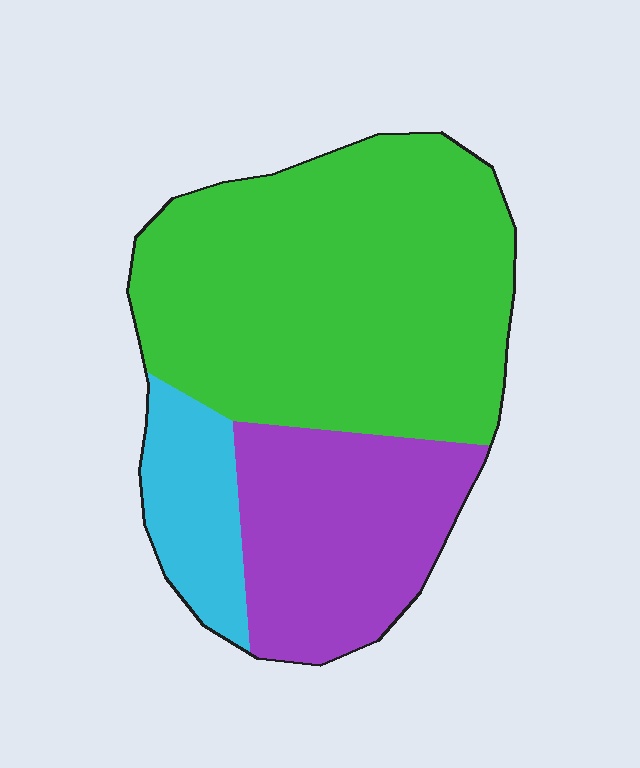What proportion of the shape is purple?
Purple takes up about one quarter (1/4) of the shape.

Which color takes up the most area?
Green, at roughly 60%.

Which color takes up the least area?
Cyan, at roughly 15%.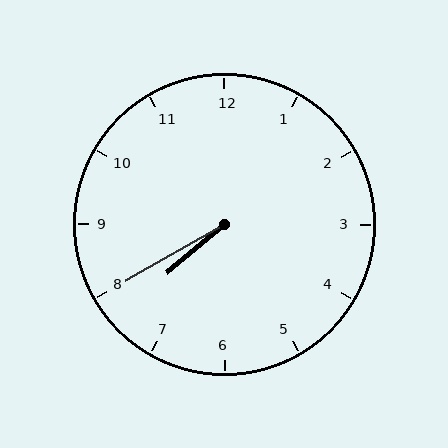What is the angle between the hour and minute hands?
Approximately 10 degrees.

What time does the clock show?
7:40.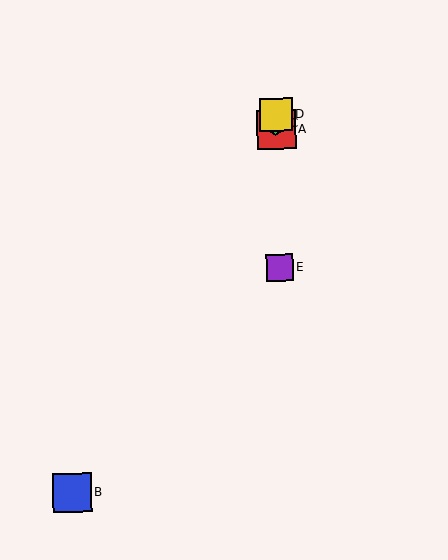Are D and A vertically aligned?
Yes, both are at x≈276.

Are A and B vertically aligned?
No, A is at x≈276 and B is at x≈72.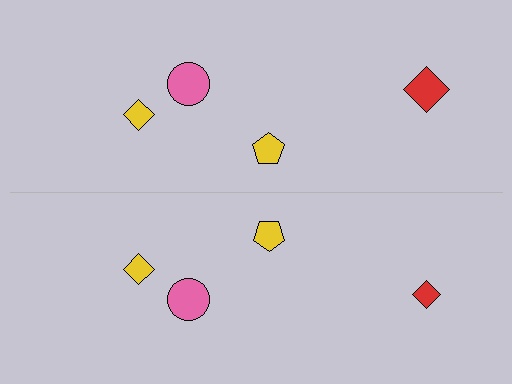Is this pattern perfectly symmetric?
No, the pattern is not perfectly symmetric. The red diamond on the bottom side has a different size than its mirror counterpart.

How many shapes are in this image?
There are 8 shapes in this image.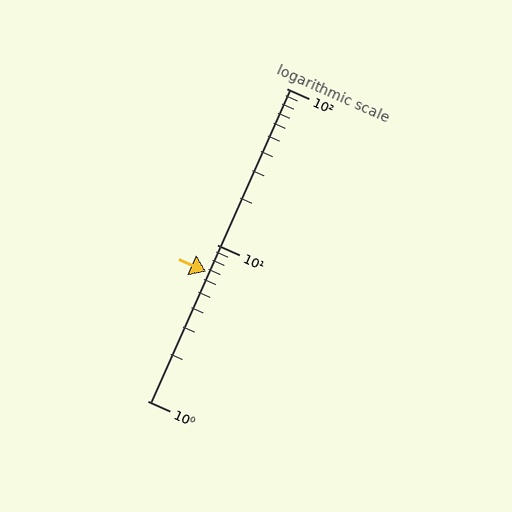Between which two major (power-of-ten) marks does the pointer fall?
The pointer is between 1 and 10.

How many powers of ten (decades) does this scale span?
The scale spans 2 decades, from 1 to 100.